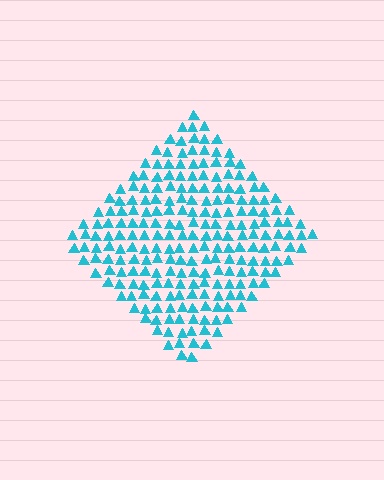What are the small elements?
The small elements are triangles.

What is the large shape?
The large shape is a diamond.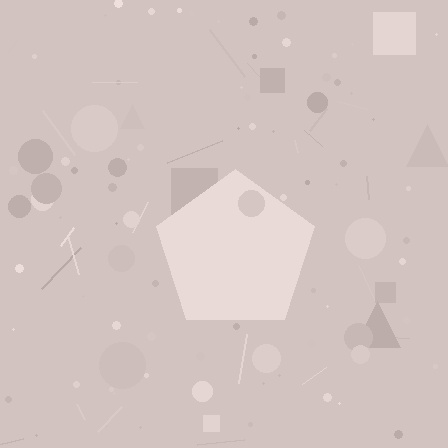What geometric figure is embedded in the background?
A pentagon is embedded in the background.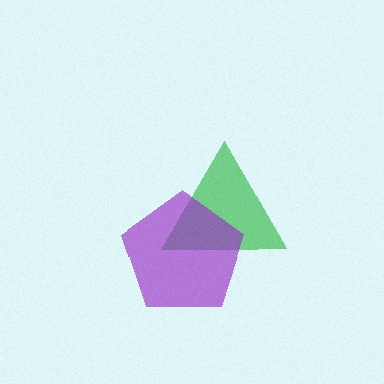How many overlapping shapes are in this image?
There are 2 overlapping shapes in the image.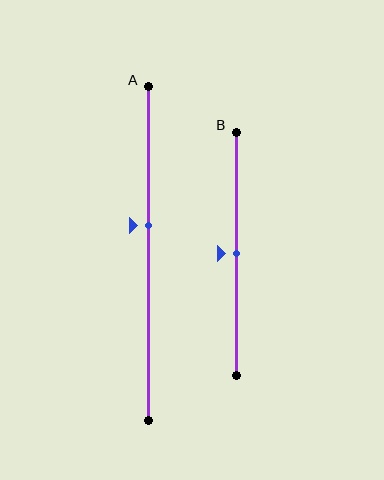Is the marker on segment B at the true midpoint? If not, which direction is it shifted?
Yes, the marker on segment B is at the true midpoint.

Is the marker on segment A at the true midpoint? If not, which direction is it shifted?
No, the marker on segment A is shifted upward by about 8% of the segment length.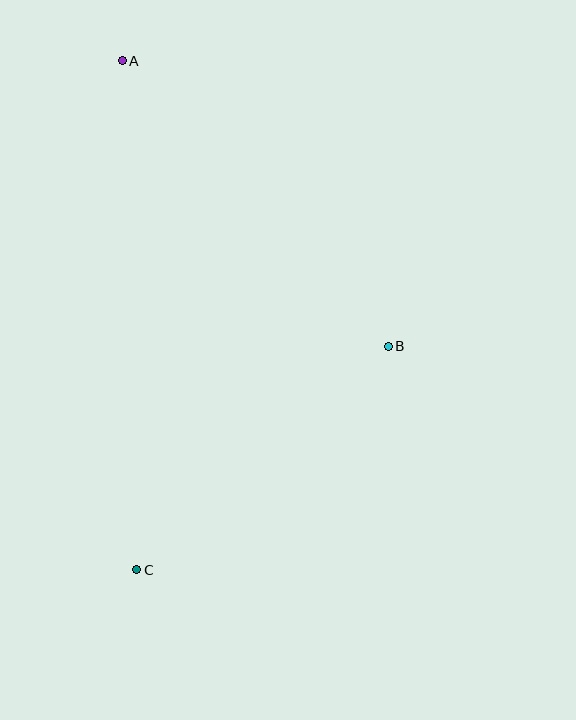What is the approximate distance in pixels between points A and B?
The distance between A and B is approximately 390 pixels.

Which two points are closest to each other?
Points B and C are closest to each other.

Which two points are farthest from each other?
Points A and C are farthest from each other.